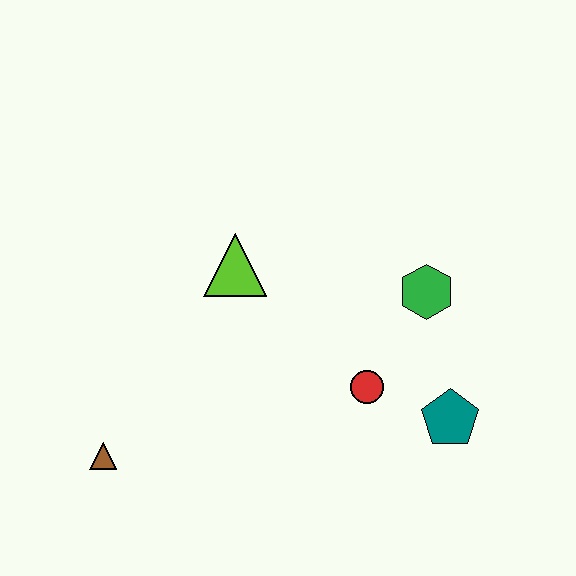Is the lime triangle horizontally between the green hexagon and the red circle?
No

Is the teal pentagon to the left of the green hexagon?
No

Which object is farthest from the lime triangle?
The teal pentagon is farthest from the lime triangle.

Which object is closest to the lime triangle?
The red circle is closest to the lime triangle.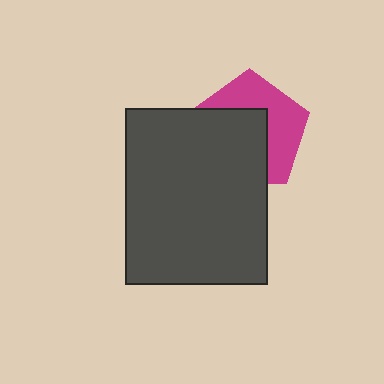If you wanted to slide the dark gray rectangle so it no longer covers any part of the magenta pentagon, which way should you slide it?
Slide it toward the lower-left — that is the most direct way to separate the two shapes.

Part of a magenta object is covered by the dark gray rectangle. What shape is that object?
It is a pentagon.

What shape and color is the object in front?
The object in front is a dark gray rectangle.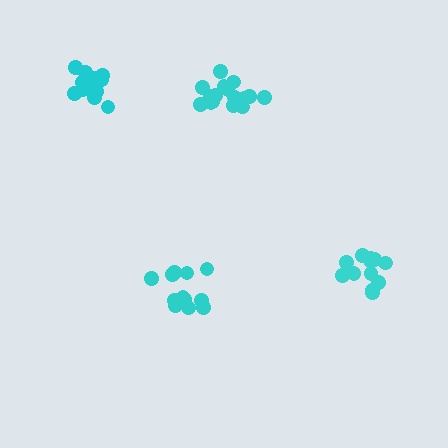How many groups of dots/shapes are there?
There are 4 groups.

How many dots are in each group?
Group 1: 13 dots, Group 2: 12 dots, Group 3: 16 dots, Group 4: 12 dots (53 total).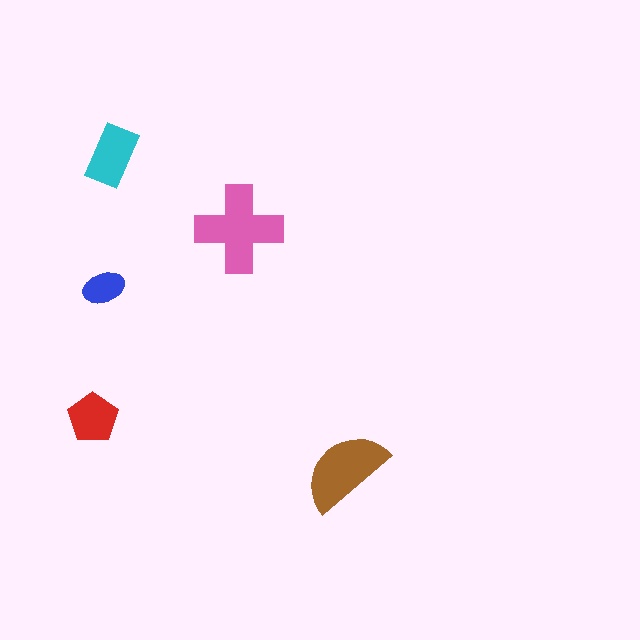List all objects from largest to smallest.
The pink cross, the brown semicircle, the cyan rectangle, the red pentagon, the blue ellipse.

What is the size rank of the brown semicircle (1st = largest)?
2nd.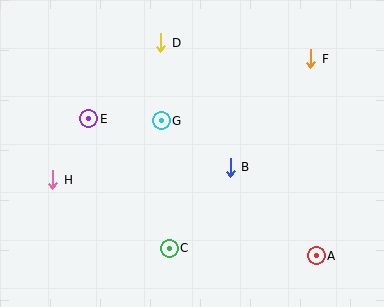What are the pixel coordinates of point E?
Point E is at (89, 119).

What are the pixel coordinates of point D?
Point D is at (161, 43).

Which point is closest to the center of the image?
Point B at (230, 167) is closest to the center.